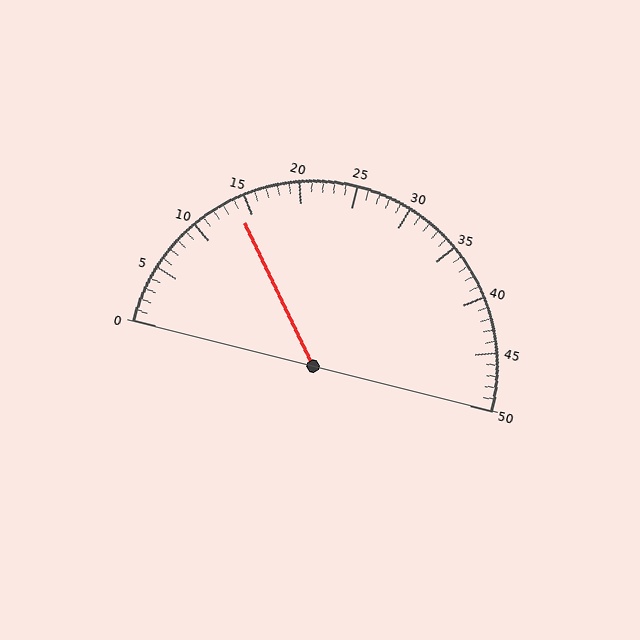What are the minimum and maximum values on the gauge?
The gauge ranges from 0 to 50.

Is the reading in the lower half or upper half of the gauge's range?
The reading is in the lower half of the range (0 to 50).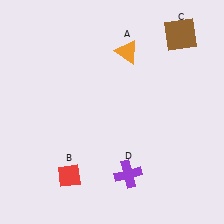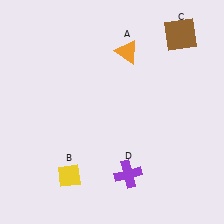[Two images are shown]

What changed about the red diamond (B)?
In Image 1, B is red. In Image 2, it changed to yellow.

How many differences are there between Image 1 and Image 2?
There is 1 difference between the two images.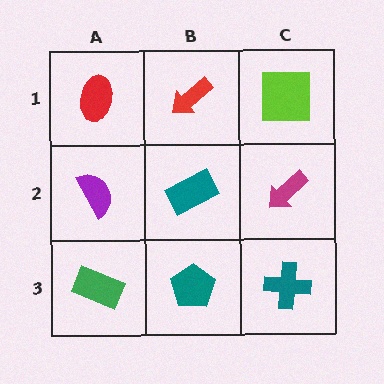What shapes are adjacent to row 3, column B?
A teal rectangle (row 2, column B), a green rectangle (row 3, column A), a teal cross (row 3, column C).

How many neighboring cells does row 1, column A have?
2.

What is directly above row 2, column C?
A lime square.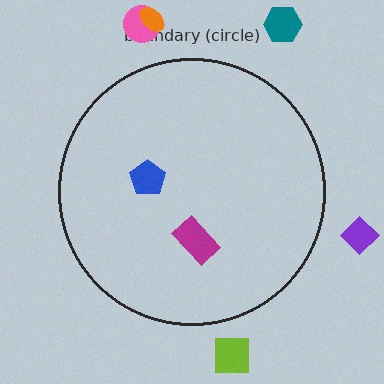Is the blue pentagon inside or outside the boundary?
Inside.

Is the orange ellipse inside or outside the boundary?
Outside.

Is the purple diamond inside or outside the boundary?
Outside.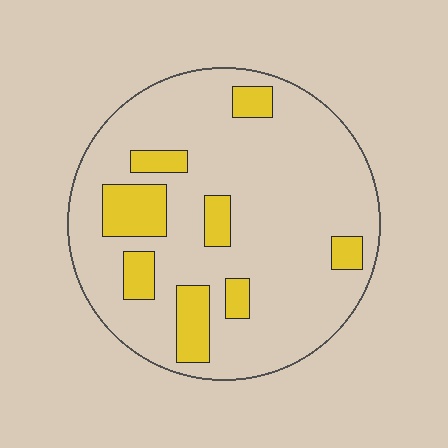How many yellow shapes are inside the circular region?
8.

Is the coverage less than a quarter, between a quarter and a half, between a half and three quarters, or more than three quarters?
Less than a quarter.